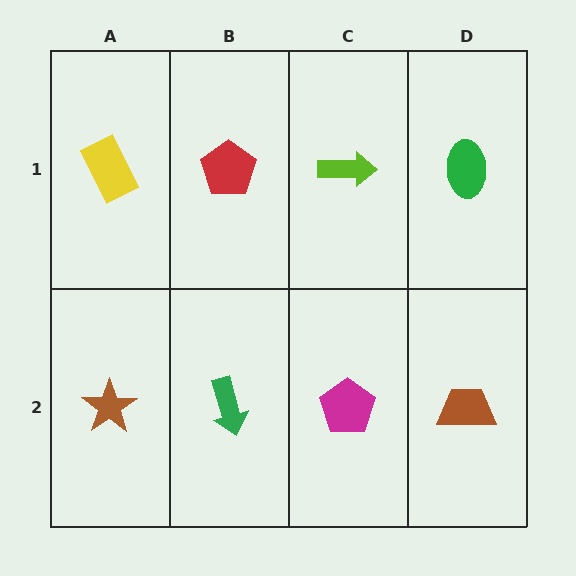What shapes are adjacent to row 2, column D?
A green ellipse (row 1, column D), a magenta pentagon (row 2, column C).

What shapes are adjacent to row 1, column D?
A brown trapezoid (row 2, column D), a lime arrow (row 1, column C).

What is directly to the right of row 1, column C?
A green ellipse.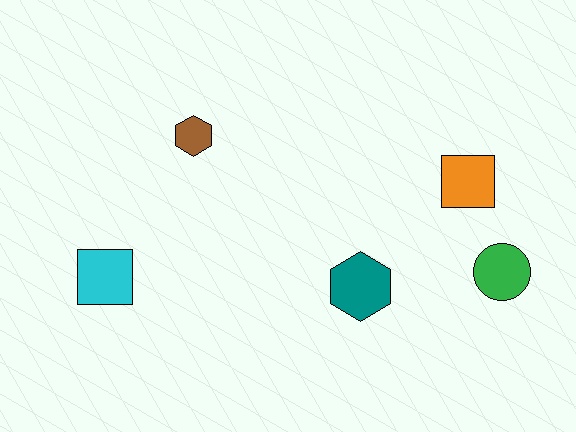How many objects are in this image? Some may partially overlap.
There are 5 objects.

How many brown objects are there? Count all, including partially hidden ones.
There is 1 brown object.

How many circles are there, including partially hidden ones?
There is 1 circle.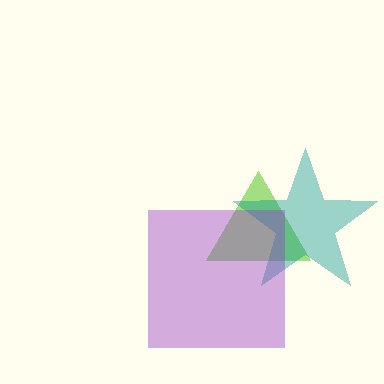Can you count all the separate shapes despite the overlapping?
Yes, there are 3 separate shapes.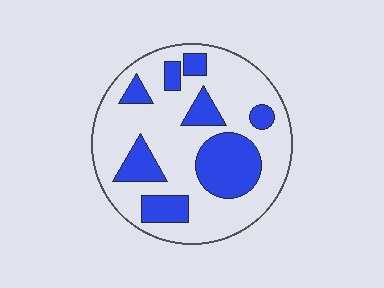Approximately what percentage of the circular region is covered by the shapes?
Approximately 30%.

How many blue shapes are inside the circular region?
8.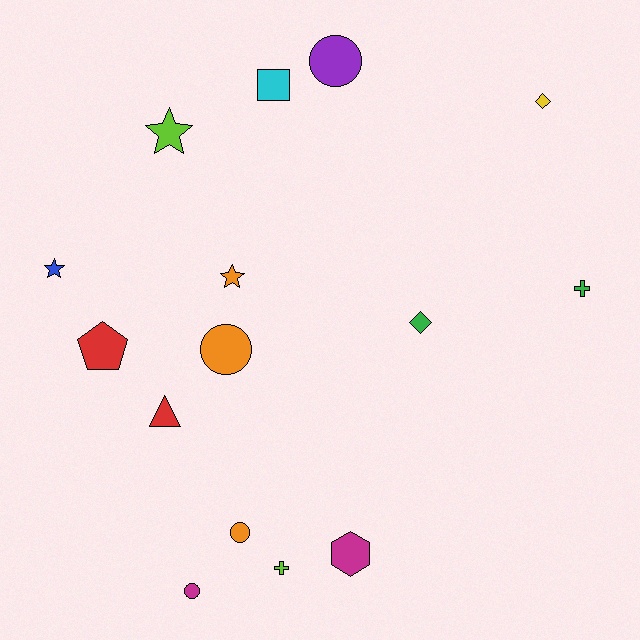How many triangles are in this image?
There is 1 triangle.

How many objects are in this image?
There are 15 objects.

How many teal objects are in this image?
There are no teal objects.